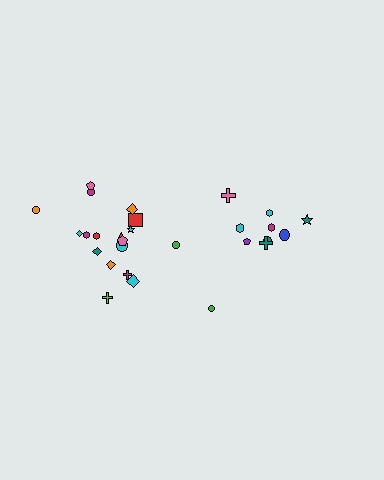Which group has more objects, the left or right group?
The left group.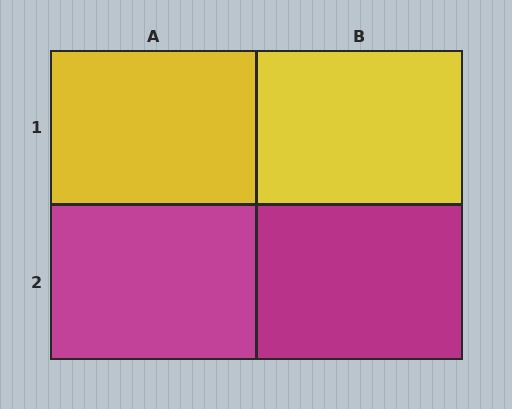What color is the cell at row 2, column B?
Magenta.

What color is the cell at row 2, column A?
Magenta.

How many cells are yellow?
2 cells are yellow.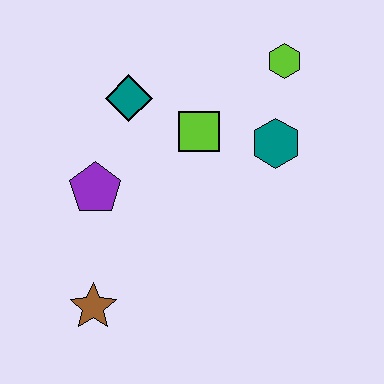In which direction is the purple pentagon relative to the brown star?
The purple pentagon is above the brown star.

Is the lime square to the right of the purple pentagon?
Yes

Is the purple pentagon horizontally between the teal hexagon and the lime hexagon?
No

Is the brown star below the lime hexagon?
Yes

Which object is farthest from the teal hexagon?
The brown star is farthest from the teal hexagon.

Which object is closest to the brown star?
The purple pentagon is closest to the brown star.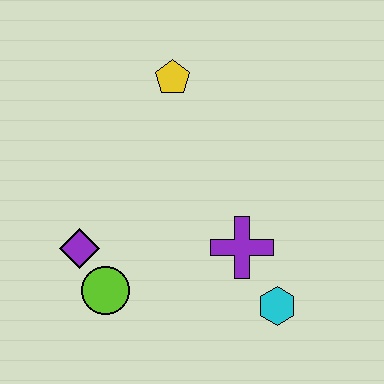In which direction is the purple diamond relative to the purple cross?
The purple diamond is to the left of the purple cross.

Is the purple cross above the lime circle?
Yes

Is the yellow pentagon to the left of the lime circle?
No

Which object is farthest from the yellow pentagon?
The cyan hexagon is farthest from the yellow pentagon.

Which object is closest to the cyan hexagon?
The purple cross is closest to the cyan hexagon.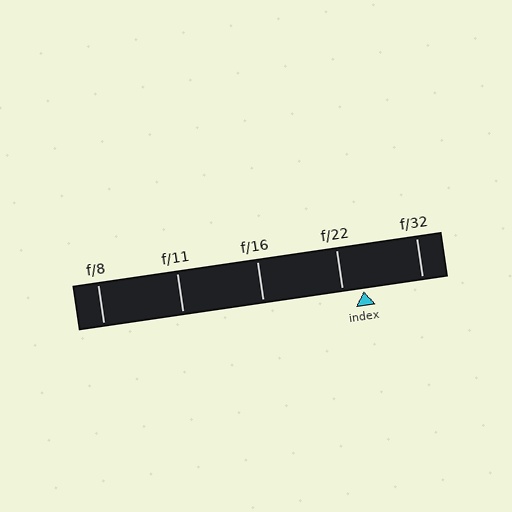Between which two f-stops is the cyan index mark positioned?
The index mark is between f/22 and f/32.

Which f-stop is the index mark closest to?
The index mark is closest to f/22.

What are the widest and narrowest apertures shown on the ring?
The widest aperture shown is f/8 and the narrowest is f/32.